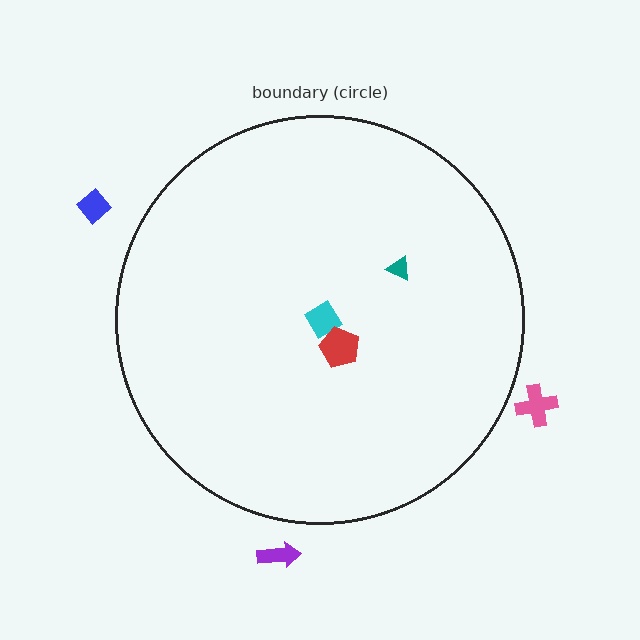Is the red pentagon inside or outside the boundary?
Inside.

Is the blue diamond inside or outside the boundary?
Outside.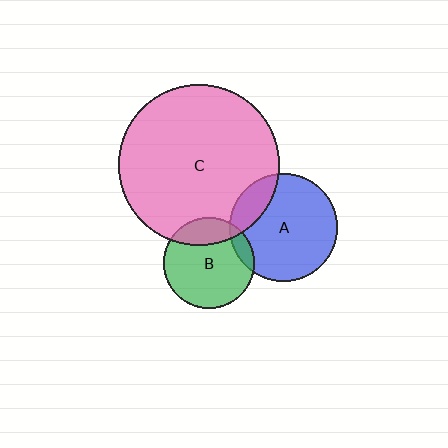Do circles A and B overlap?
Yes.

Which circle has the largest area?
Circle C (pink).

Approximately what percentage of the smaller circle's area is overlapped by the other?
Approximately 10%.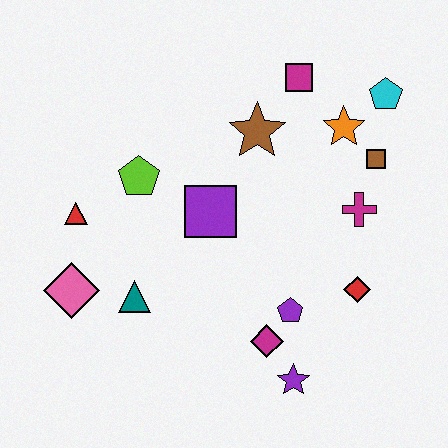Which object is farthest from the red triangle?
The cyan pentagon is farthest from the red triangle.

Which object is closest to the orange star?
The brown square is closest to the orange star.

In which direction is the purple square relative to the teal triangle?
The purple square is above the teal triangle.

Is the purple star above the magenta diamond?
No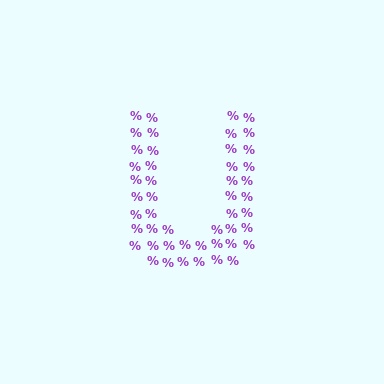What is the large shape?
The large shape is the letter U.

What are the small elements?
The small elements are percent signs.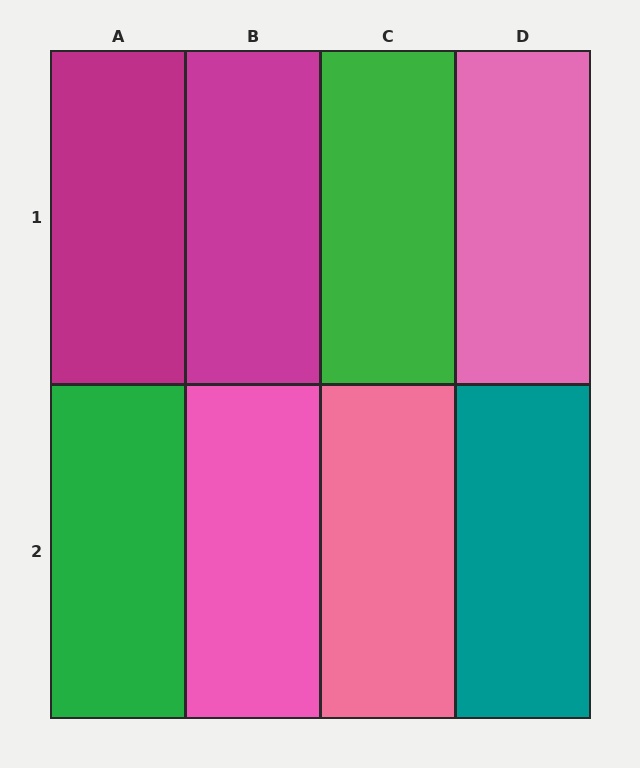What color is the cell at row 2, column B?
Pink.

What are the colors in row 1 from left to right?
Magenta, magenta, green, pink.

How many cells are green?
2 cells are green.